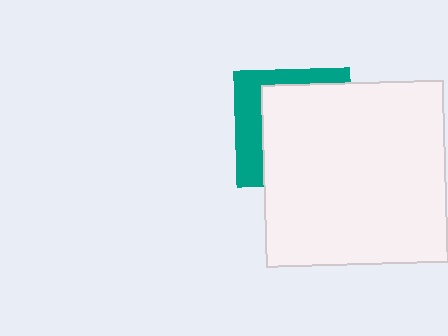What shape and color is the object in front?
The object in front is a white square.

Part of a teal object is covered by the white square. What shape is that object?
It is a square.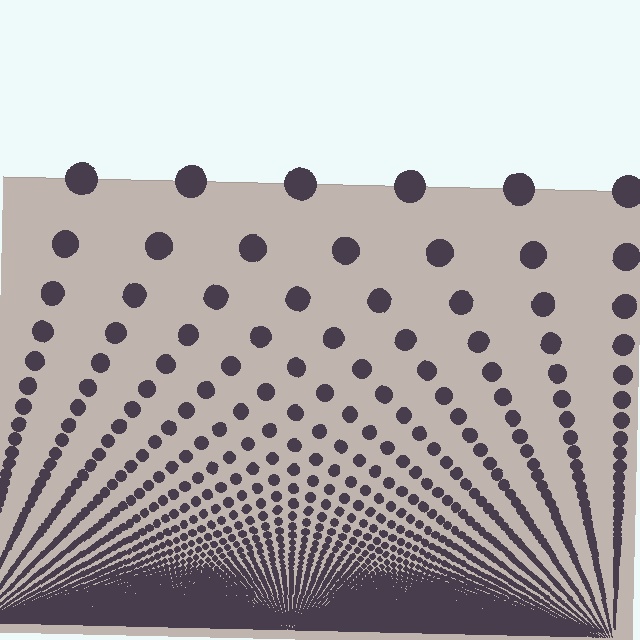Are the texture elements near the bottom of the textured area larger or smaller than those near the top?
Smaller. The gradient is inverted — elements near the bottom are smaller and denser.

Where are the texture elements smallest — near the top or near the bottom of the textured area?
Near the bottom.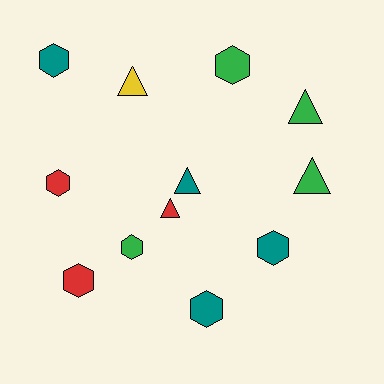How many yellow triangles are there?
There is 1 yellow triangle.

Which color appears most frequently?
Green, with 4 objects.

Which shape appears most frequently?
Hexagon, with 7 objects.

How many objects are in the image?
There are 12 objects.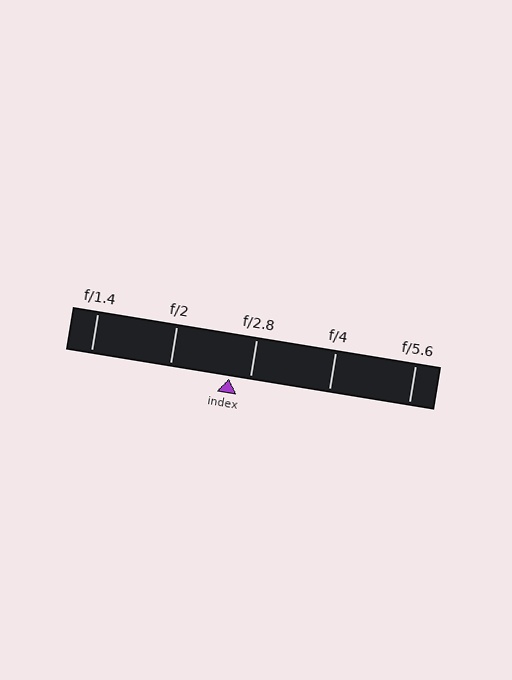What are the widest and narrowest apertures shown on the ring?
The widest aperture shown is f/1.4 and the narrowest is f/5.6.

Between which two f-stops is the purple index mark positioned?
The index mark is between f/2 and f/2.8.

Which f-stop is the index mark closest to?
The index mark is closest to f/2.8.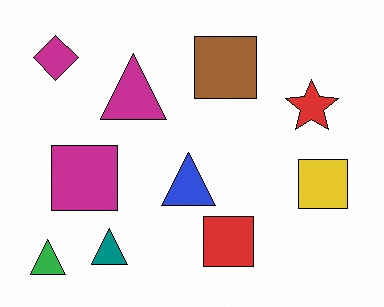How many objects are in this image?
There are 10 objects.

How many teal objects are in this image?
There is 1 teal object.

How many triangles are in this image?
There are 4 triangles.